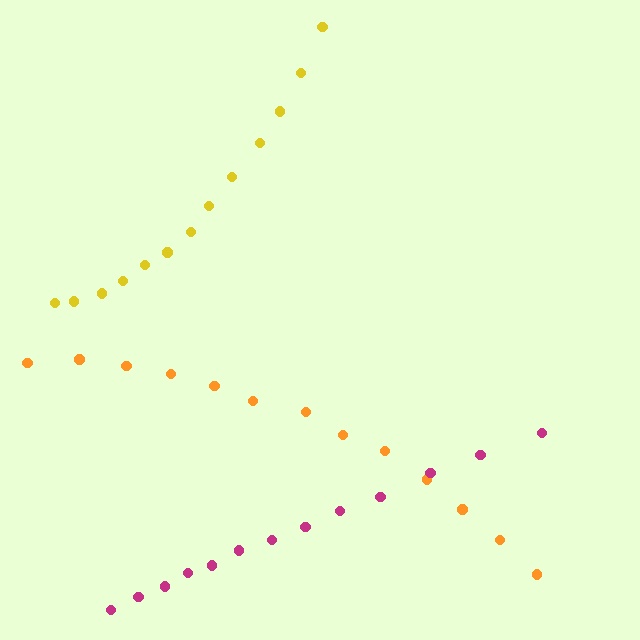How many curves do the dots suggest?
There are 3 distinct paths.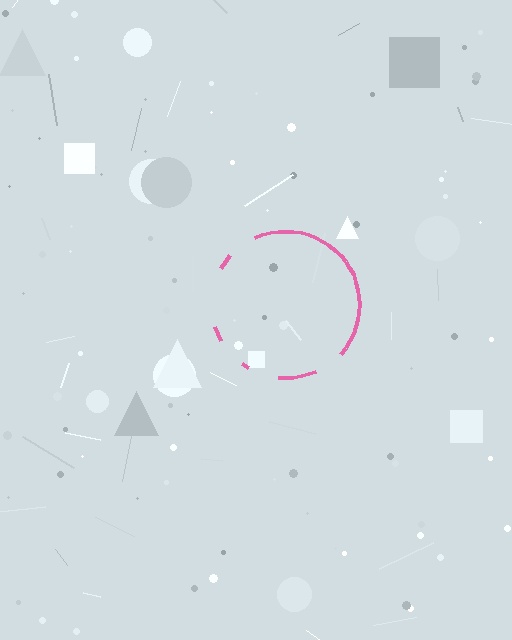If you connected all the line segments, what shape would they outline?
They would outline a circle.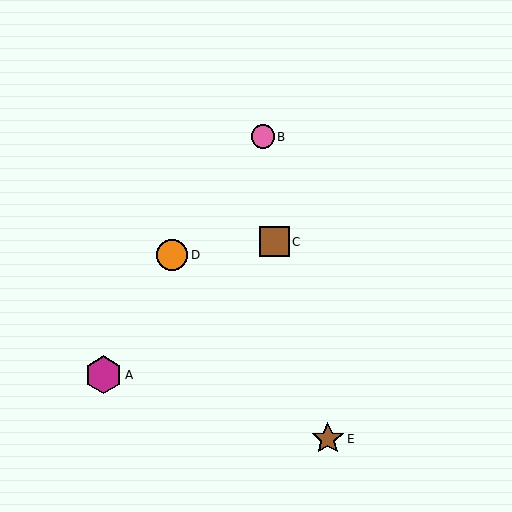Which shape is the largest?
The magenta hexagon (labeled A) is the largest.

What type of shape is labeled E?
Shape E is a brown star.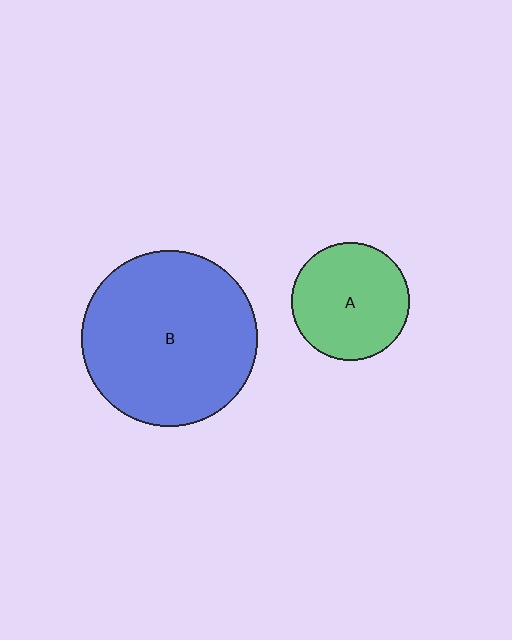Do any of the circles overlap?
No, none of the circles overlap.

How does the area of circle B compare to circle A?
Approximately 2.2 times.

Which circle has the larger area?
Circle B (blue).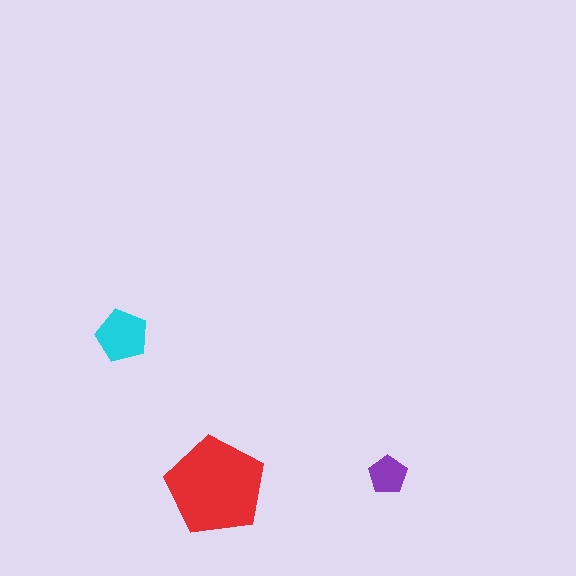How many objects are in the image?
There are 3 objects in the image.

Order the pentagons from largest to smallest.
the red one, the cyan one, the purple one.